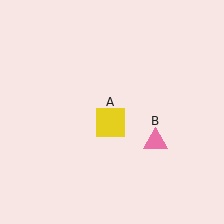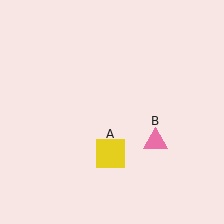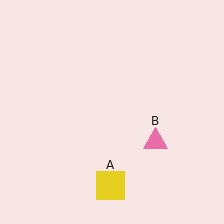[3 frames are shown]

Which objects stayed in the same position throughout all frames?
Pink triangle (object B) remained stationary.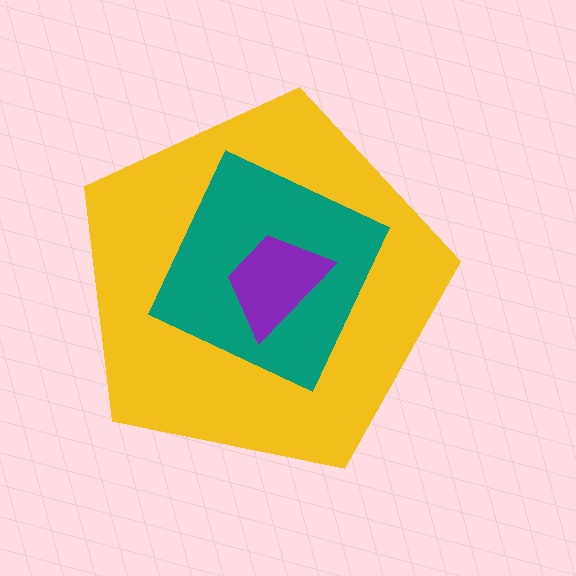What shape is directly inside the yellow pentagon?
The teal square.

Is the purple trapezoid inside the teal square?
Yes.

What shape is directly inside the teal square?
The purple trapezoid.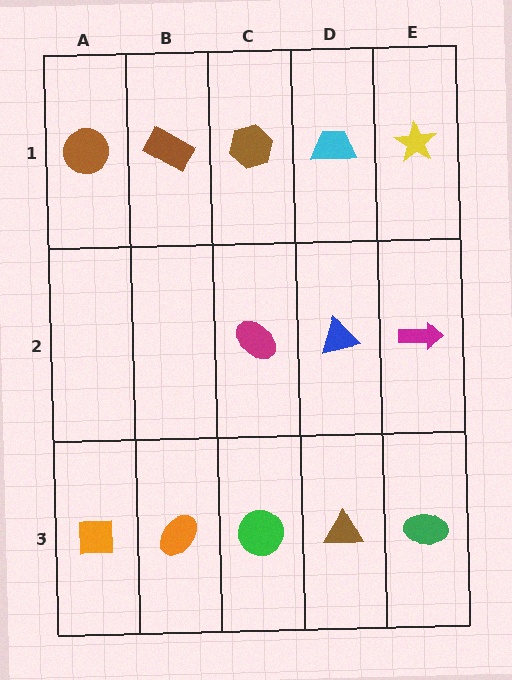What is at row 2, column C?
A magenta ellipse.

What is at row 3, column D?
A brown triangle.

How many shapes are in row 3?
5 shapes.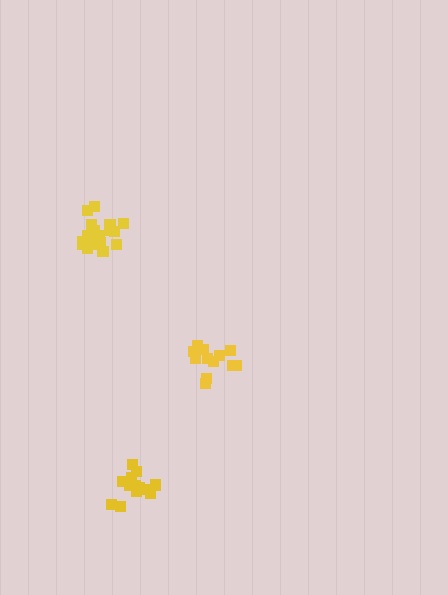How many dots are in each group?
Group 1: 18 dots, Group 2: 12 dots, Group 3: 14 dots (44 total).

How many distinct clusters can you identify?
There are 3 distinct clusters.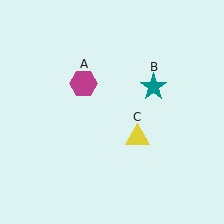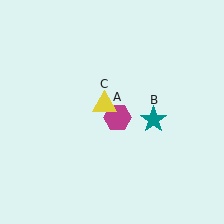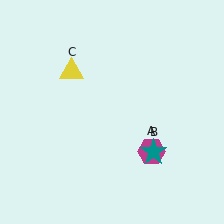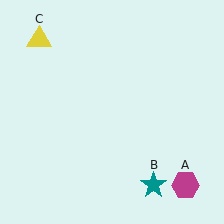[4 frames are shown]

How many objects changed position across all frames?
3 objects changed position: magenta hexagon (object A), teal star (object B), yellow triangle (object C).